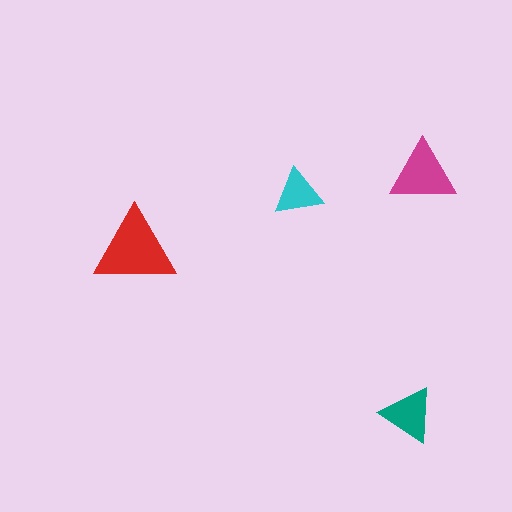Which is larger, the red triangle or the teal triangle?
The red one.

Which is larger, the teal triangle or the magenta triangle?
The magenta one.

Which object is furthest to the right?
The magenta triangle is rightmost.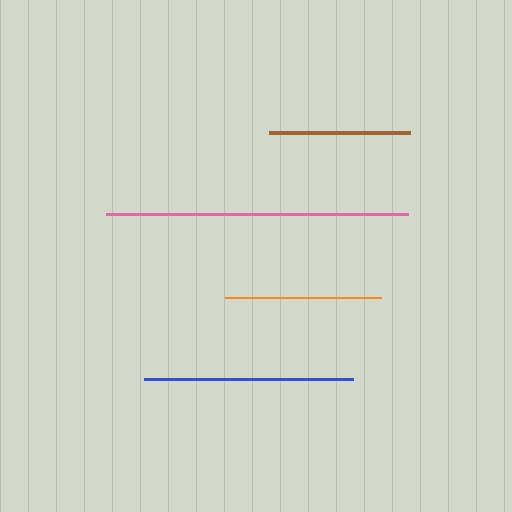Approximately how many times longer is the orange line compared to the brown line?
The orange line is approximately 1.1 times the length of the brown line.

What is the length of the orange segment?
The orange segment is approximately 156 pixels long.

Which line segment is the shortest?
The brown line is the shortest at approximately 141 pixels.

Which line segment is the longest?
The pink line is the longest at approximately 302 pixels.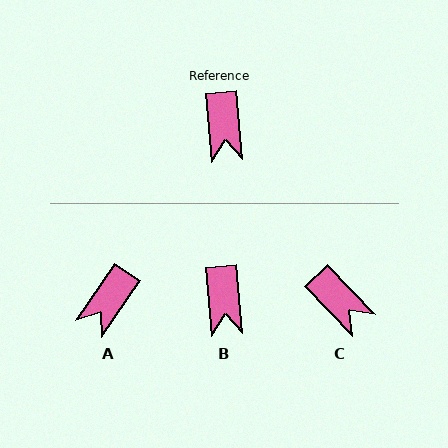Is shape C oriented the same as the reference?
No, it is off by about 39 degrees.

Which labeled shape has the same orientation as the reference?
B.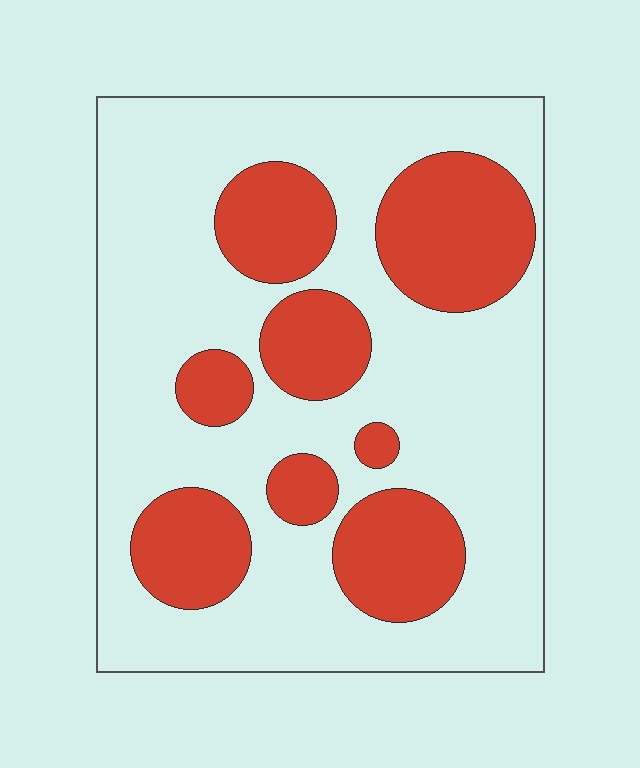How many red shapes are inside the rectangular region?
8.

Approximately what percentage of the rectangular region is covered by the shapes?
Approximately 30%.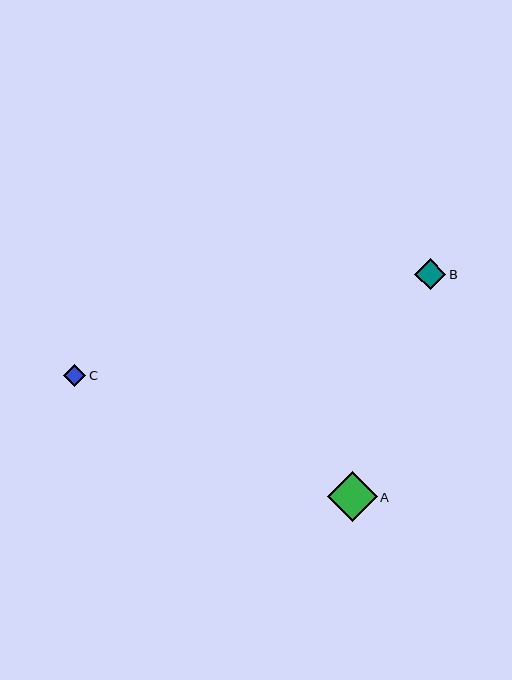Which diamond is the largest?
Diamond A is the largest with a size of approximately 50 pixels.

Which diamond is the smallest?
Diamond C is the smallest with a size of approximately 22 pixels.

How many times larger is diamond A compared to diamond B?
Diamond A is approximately 1.6 times the size of diamond B.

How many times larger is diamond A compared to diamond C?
Diamond A is approximately 2.2 times the size of diamond C.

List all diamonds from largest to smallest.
From largest to smallest: A, B, C.